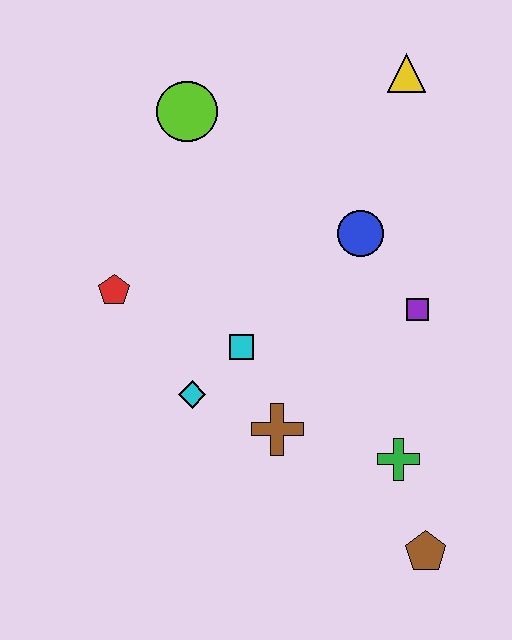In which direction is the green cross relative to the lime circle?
The green cross is below the lime circle.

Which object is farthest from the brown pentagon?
The lime circle is farthest from the brown pentagon.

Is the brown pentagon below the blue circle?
Yes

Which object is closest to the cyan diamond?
The cyan square is closest to the cyan diamond.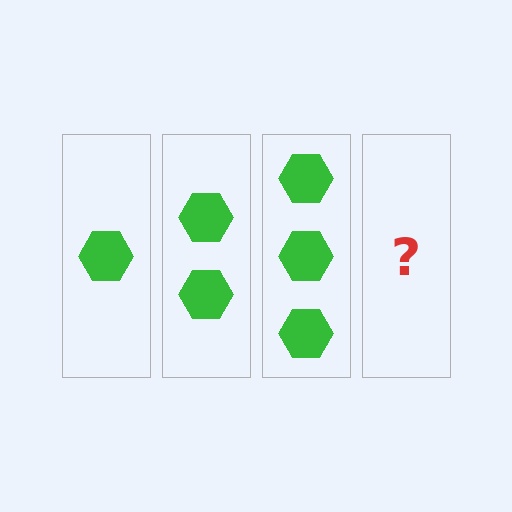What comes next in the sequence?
The next element should be 4 hexagons.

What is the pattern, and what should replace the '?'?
The pattern is that each step adds one more hexagon. The '?' should be 4 hexagons.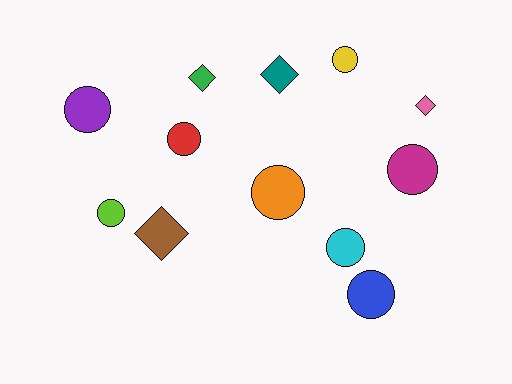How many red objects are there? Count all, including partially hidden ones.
There is 1 red object.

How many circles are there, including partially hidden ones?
There are 8 circles.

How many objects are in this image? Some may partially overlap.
There are 12 objects.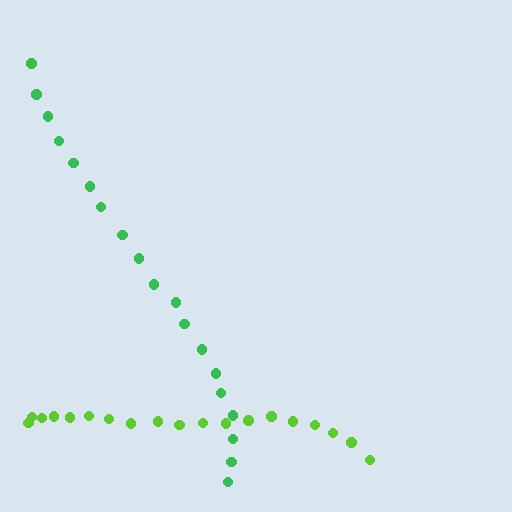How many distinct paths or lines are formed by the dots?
There are 2 distinct paths.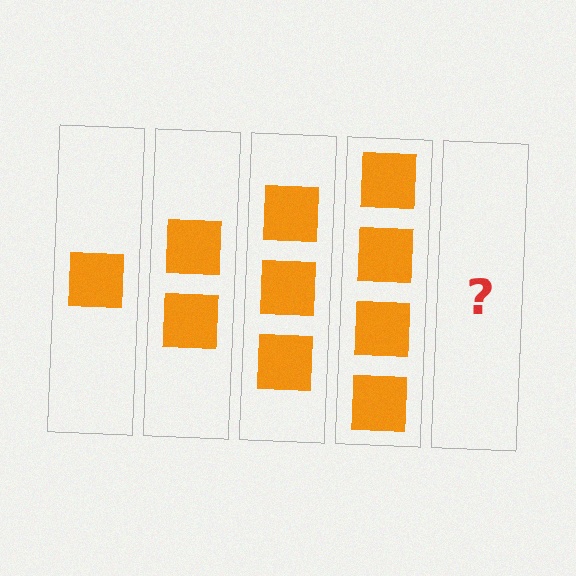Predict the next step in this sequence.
The next step is 5 squares.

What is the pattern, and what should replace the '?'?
The pattern is that each step adds one more square. The '?' should be 5 squares.